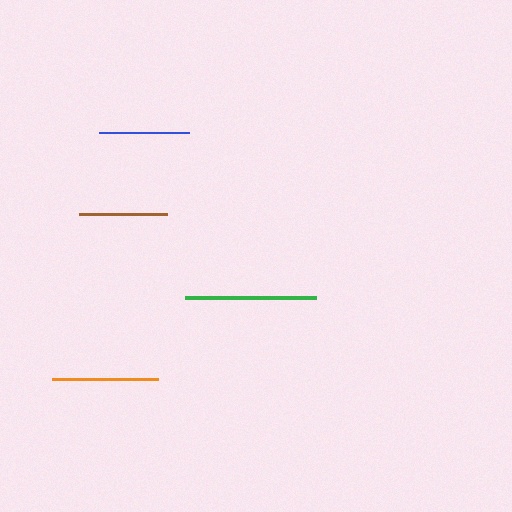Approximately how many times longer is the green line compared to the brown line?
The green line is approximately 1.5 times the length of the brown line.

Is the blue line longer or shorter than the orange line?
The orange line is longer than the blue line.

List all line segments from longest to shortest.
From longest to shortest: green, orange, blue, brown.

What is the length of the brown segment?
The brown segment is approximately 87 pixels long.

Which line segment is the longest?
The green line is the longest at approximately 131 pixels.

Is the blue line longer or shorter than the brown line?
The blue line is longer than the brown line.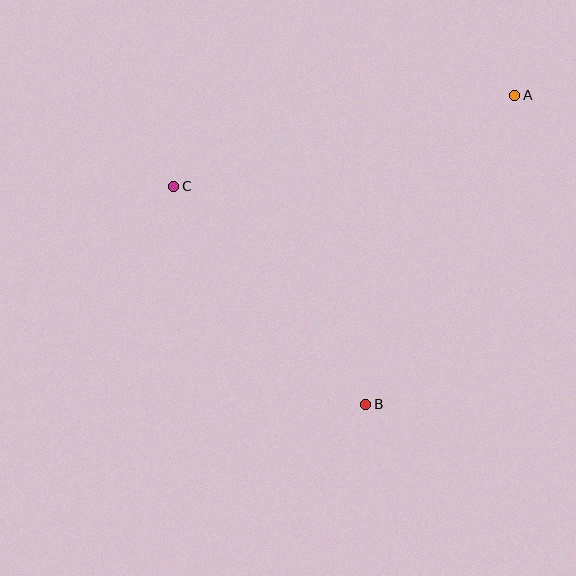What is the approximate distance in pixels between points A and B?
The distance between A and B is approximately 343 pixels.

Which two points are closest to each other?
Points B and C are closest to each other.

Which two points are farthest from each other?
Points A and C are farthest from each other.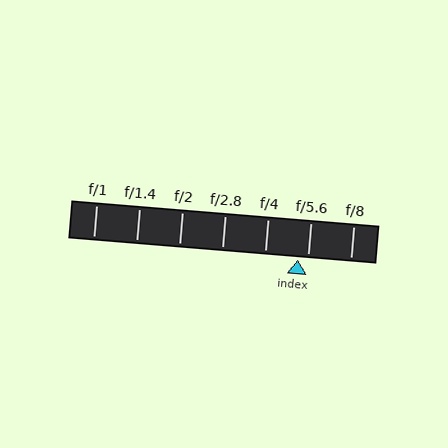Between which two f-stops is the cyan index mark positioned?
The index mark is between f/4 and f/5.6.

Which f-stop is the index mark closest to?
The index mark is closest to f/5.6.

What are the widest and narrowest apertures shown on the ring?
The widest aperture shown is f/1 and the narrowest is f/8.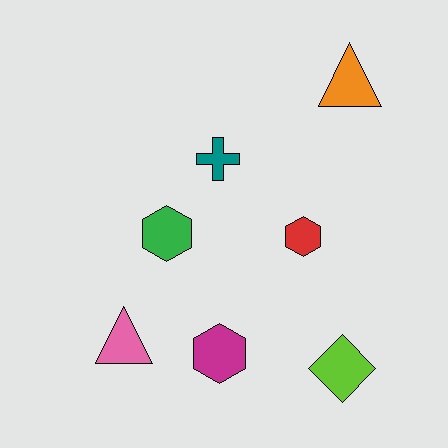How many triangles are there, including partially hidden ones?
There are 2 triangles.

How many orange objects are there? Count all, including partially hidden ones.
There is 1 orange object.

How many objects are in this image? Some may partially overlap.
There are 7 objects.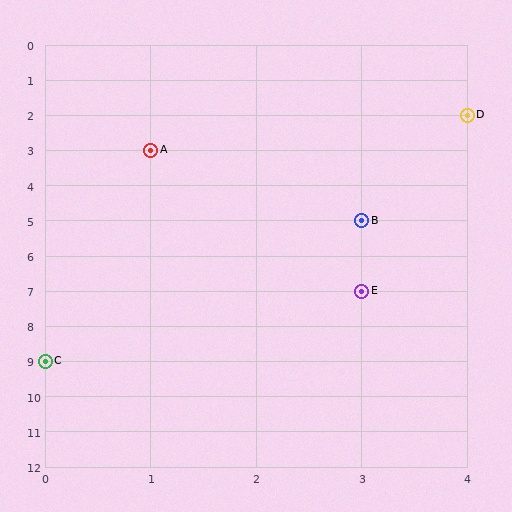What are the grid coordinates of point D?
Point D is at grid coordinates (4, 2).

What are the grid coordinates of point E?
Point E is at grid coordinates (3, 7).